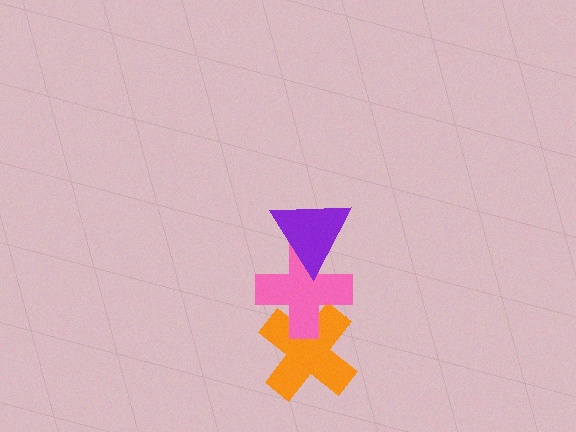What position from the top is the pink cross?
The pink cross is 2nd from the top.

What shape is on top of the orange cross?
The pink cross is on top of the orange cross.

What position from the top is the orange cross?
The orange cross is 3rd from the top.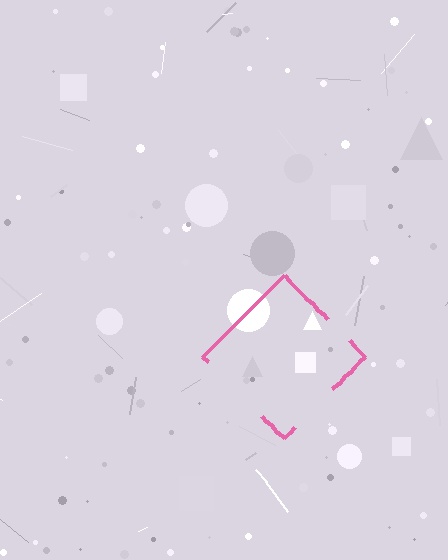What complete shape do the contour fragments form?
The contour fragments form a diamond.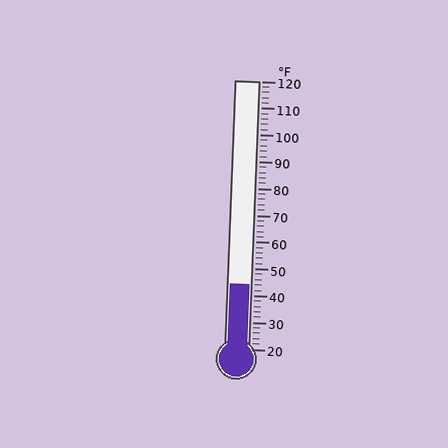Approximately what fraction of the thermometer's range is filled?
The thermometer is filled to approximately 25% of its range.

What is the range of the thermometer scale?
The thermometer scale ranges from 20°F to 120°F.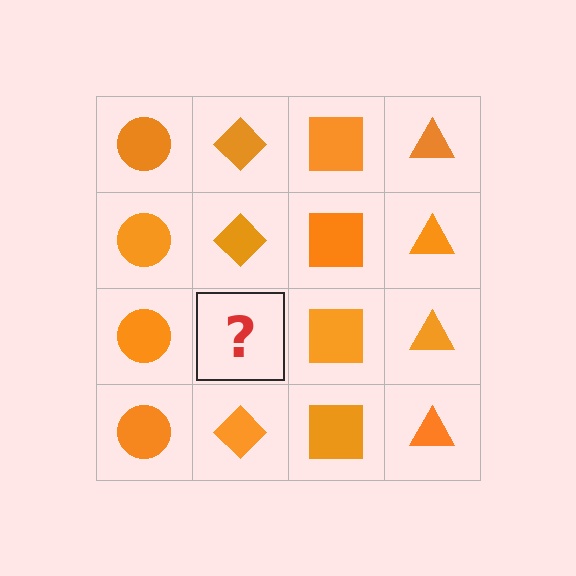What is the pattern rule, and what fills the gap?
The rule is that each column has a consistent shape. The gap should be filled with an orange diamond.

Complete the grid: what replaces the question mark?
The question mark should be replaced with an orange diamond.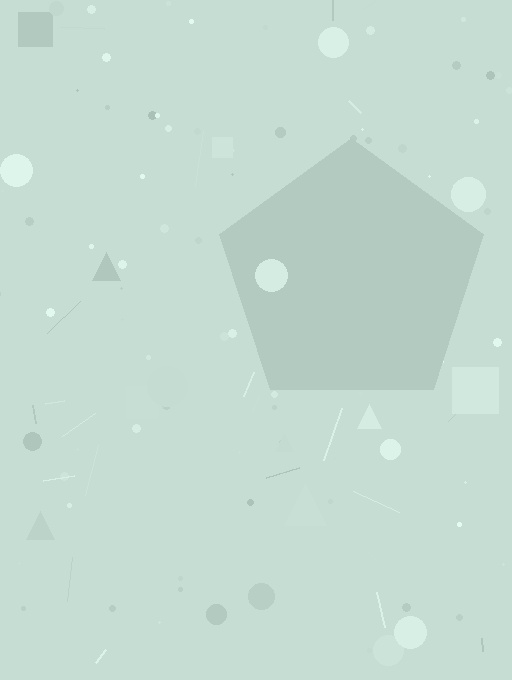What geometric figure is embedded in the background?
A pentagon is embedded in the background.